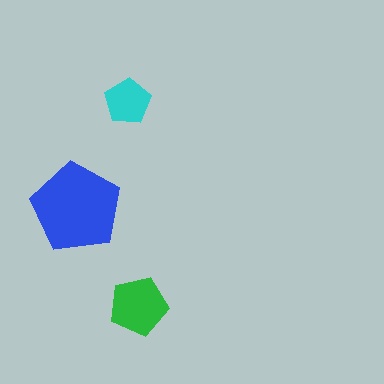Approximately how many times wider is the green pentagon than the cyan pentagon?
About 1.5 times wider.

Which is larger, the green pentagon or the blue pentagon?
The blue one.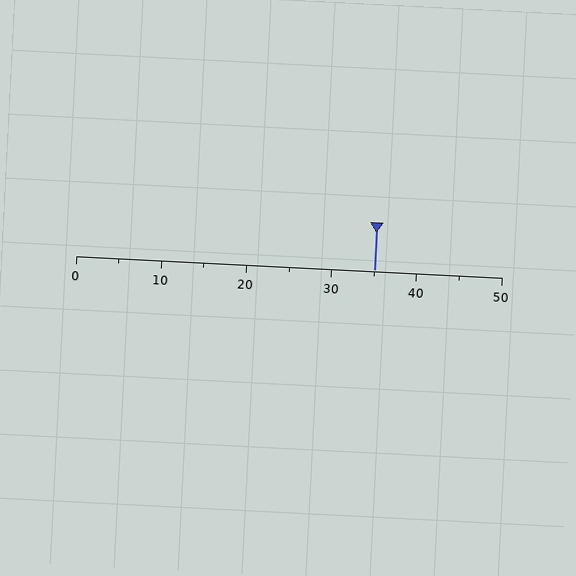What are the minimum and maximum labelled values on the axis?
The axis runs from 0 to 50.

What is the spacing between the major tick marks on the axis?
The major ticks are spaced 10 apart.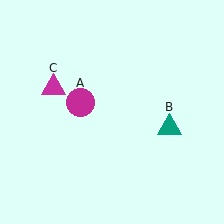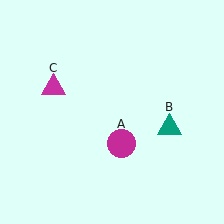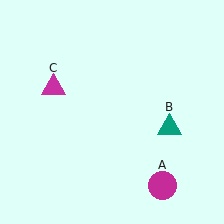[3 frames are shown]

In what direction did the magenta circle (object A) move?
The magenta circle (object A) moved down and to the right.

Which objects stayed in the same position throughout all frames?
Teal triangle (object B) and magenta triangle (object C) remained stationary.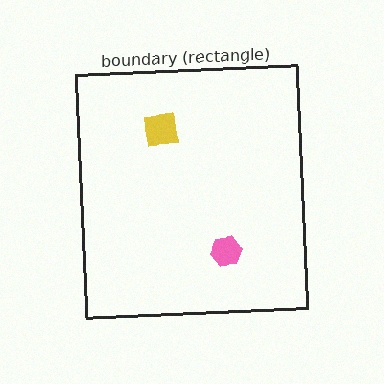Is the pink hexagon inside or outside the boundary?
Inside.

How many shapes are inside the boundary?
2 inside, 0 outside.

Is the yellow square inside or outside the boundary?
Inside.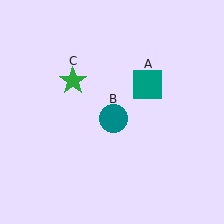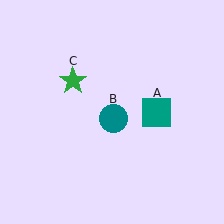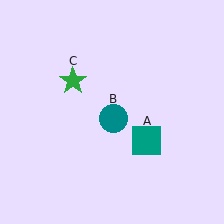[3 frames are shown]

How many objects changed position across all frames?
1 object changed position: teal square (object A).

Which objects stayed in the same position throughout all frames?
Teal circle (object B) and green star (object C) remained stationary.